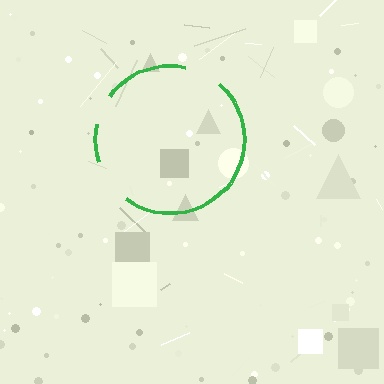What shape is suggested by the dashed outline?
The dashed outline suggests a circle.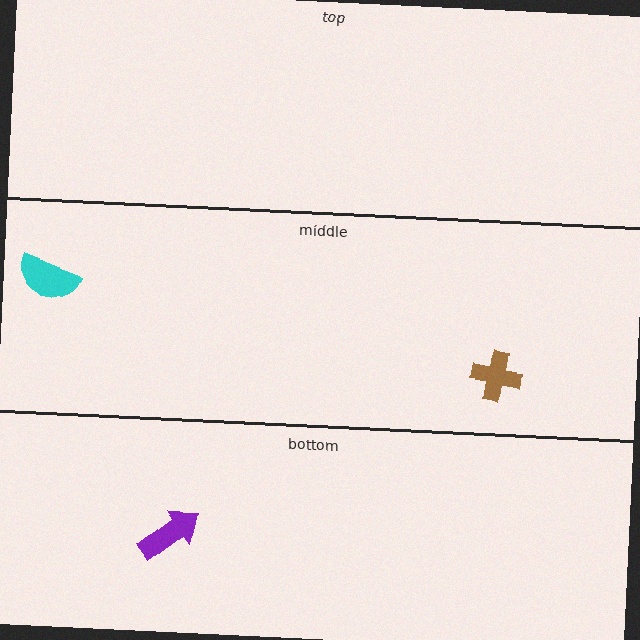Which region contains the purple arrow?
The bottom region.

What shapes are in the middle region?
The cyan semicircle, the brown cross.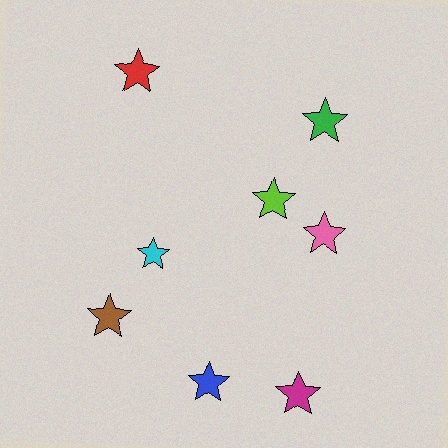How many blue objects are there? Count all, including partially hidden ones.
There is 1 blue object.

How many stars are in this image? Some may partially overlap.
There are 8 stars.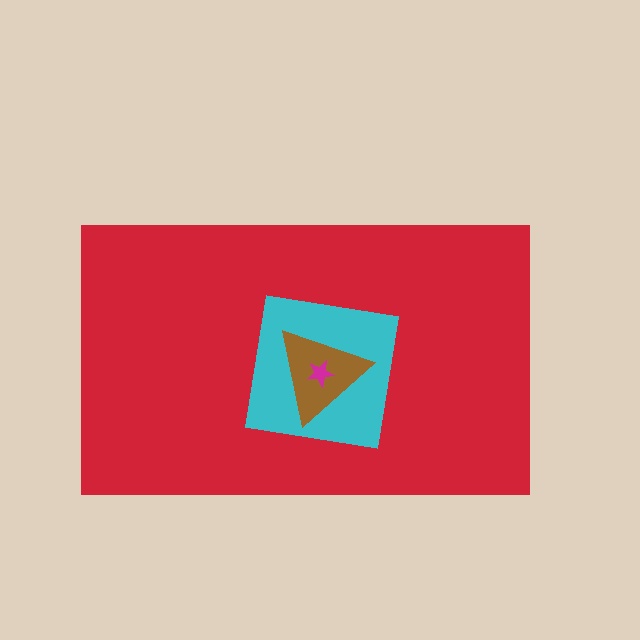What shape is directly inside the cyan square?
The brown triangle.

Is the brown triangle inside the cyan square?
Yes.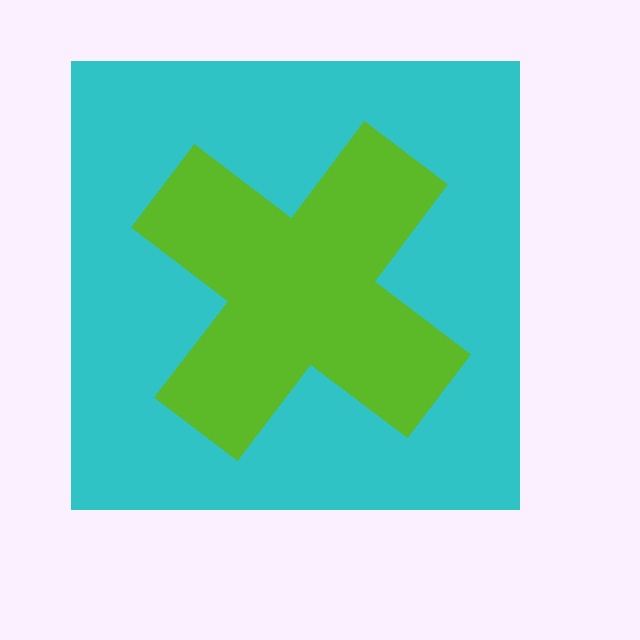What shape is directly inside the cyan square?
The lime cross.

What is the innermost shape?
The lime cross.